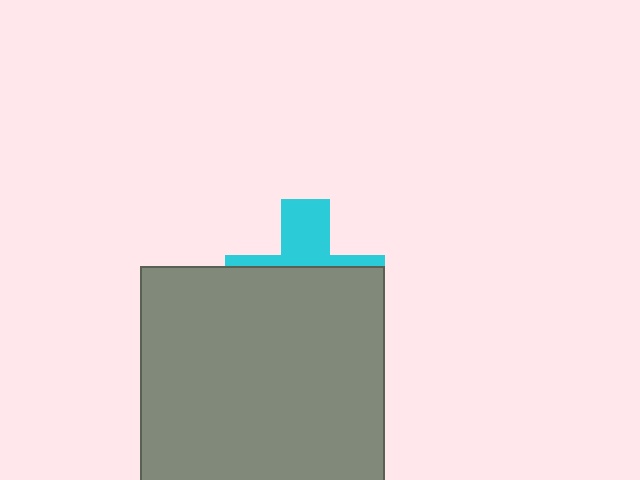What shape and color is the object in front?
The object in front is a gray square.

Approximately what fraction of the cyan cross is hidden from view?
Roughly 67% of the cyan cross is hidden behind the gray square.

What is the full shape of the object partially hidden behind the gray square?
The partially hidden object is a cyan cross.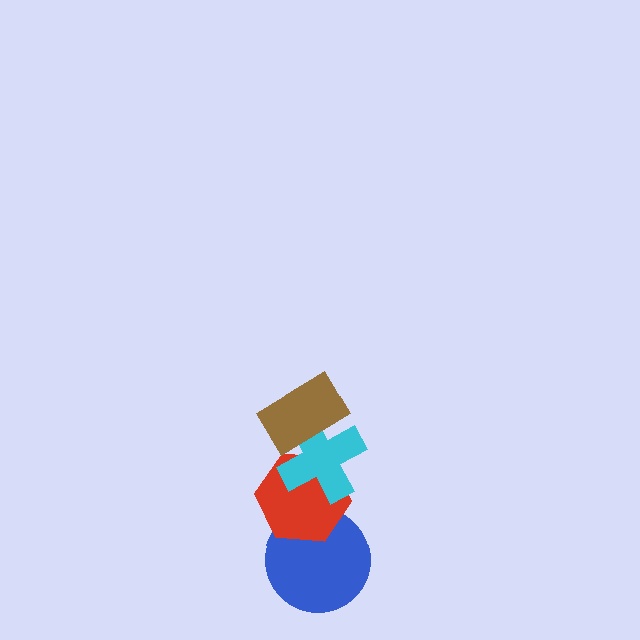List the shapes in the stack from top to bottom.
From top to bottom: the brown rectangle, the cyan cross, the red hexagon, the blue circle.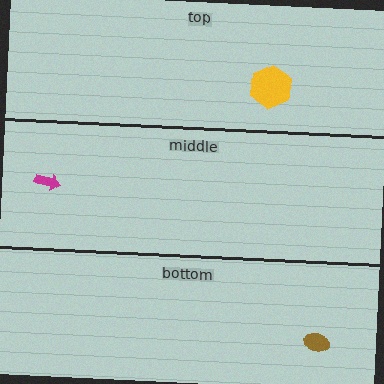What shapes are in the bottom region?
The brown ellipse.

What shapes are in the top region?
The yellow hexagon.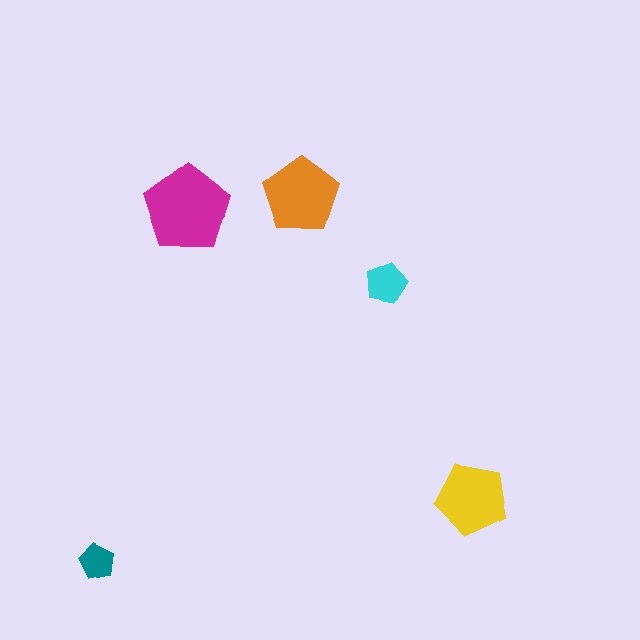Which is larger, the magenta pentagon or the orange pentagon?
The magenta one.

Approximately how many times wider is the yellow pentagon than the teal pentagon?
About 2 times wider.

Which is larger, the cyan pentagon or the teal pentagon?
The cyan one.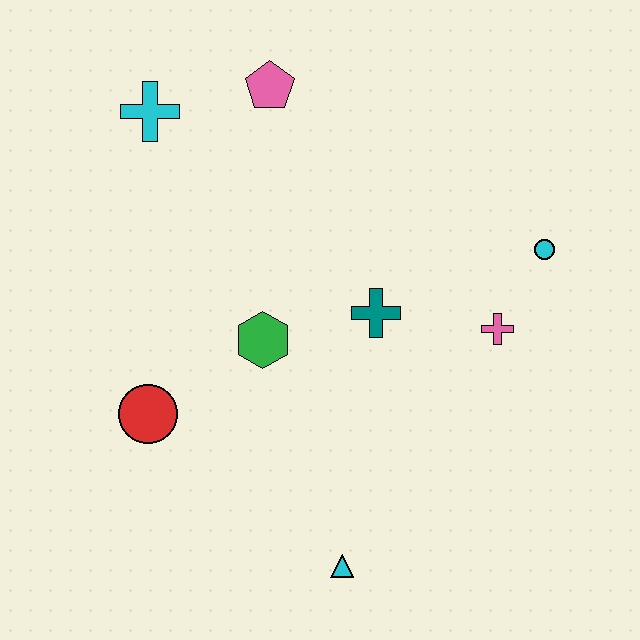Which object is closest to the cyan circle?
The pink cross is closest to the cyan circle.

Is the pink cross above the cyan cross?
No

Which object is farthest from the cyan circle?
The red circle is farthest from the cyan circle.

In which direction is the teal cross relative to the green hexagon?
The teal cross is to the right of the green hexagon.